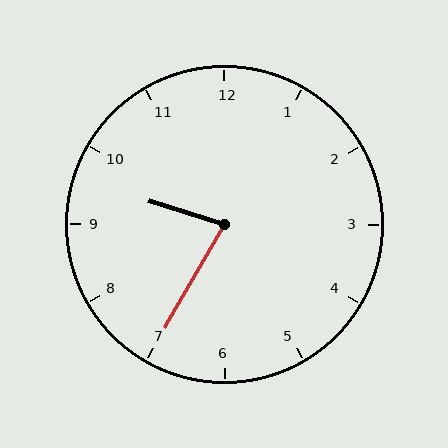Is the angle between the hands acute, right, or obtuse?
It is acute.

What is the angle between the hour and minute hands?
Approximately 78 degrees.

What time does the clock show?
9:35.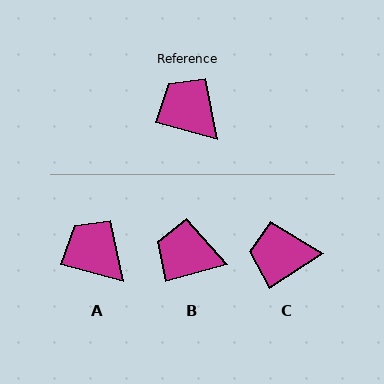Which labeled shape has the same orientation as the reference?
A.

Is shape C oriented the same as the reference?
No, it is off by about 47 degrees.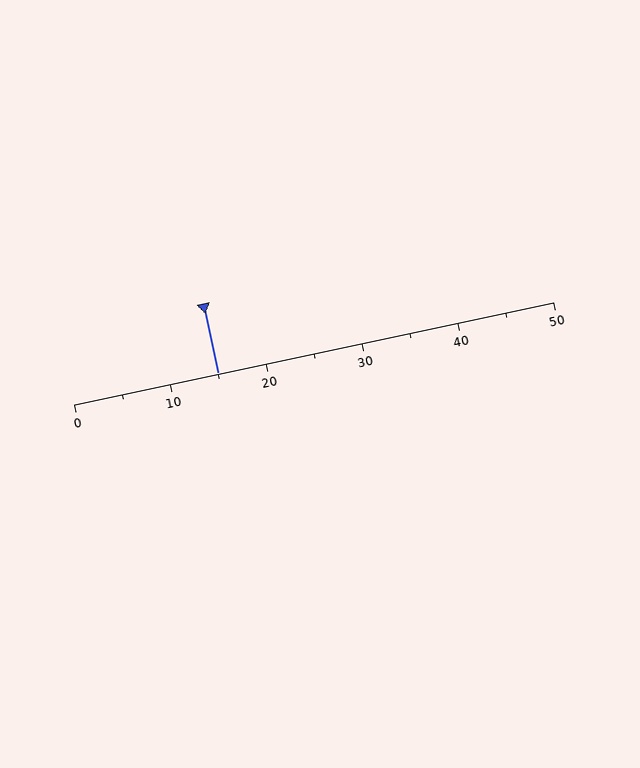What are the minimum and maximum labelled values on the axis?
The axis runs from 0 to 50.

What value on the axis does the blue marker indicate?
The marker indicates approximately 15.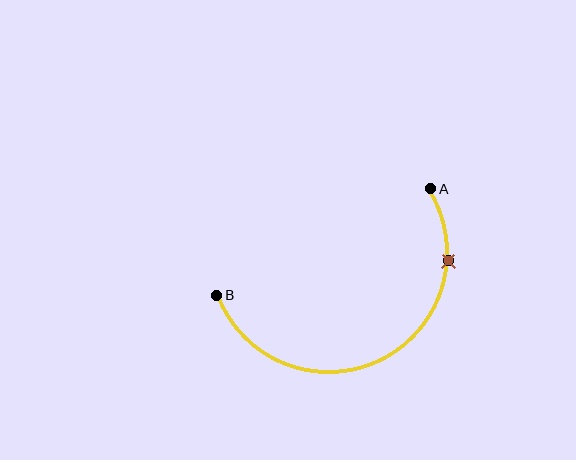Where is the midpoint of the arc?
The arc midpoint is the point on the curve farthest from the straight line joining A and B. It sits below that line.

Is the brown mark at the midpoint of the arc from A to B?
No. The brown mark lies on the arc but is closer to endpoint A. The arc midpoint would be at the point on the curve equidistant along the arc from both A and B.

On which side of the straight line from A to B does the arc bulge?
The arc bulges below the straight line connecting A and B.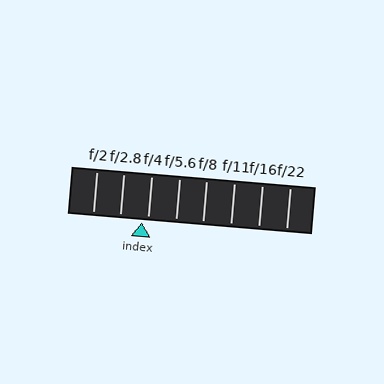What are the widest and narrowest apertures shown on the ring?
The widest aperture shown is f/2 and the narrowest is f/22.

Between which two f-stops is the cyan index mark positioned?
The index mark is between f/2.8 and f/4.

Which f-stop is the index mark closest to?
The index mark is closest to f/4.